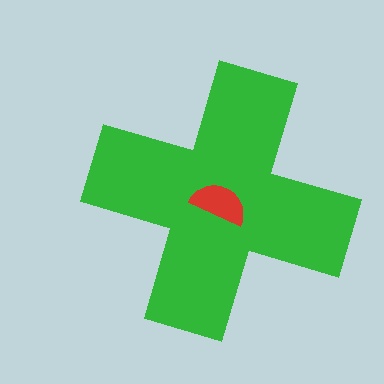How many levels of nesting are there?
2.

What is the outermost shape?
The green cross.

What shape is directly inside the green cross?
The red semicircle.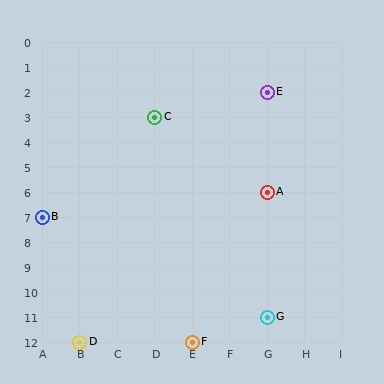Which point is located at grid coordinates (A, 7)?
Point B is at (A, 7).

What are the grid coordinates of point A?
Point A is at grid coordinates (G, 6).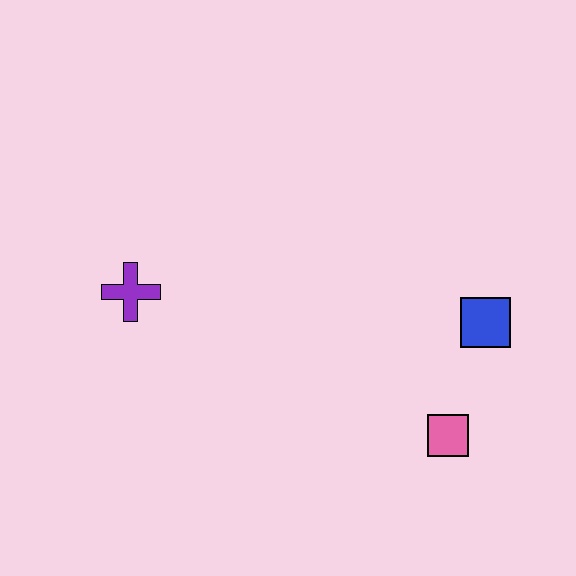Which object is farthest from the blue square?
The purple cross is farthest from the blue square.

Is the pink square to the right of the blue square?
No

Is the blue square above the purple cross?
No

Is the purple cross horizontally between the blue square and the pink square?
No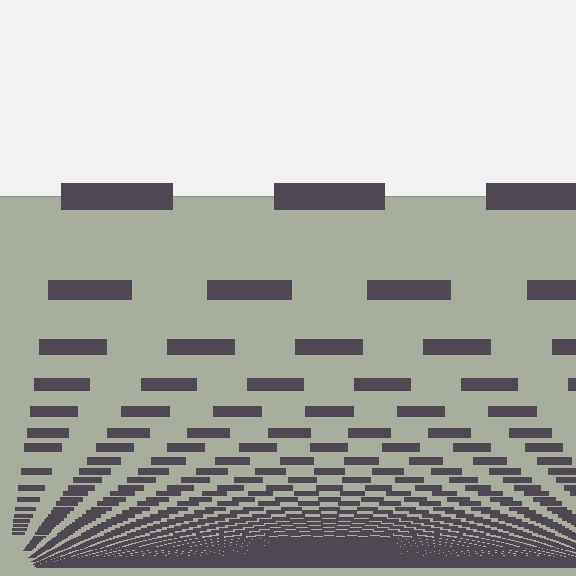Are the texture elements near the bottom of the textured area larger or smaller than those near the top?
Smaller. The gradient is inverted — elements near the bottom are smaller and denser.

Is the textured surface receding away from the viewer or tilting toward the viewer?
The surface appears to tilt toward the viewer. Texture elements get larger and sparser toward the top.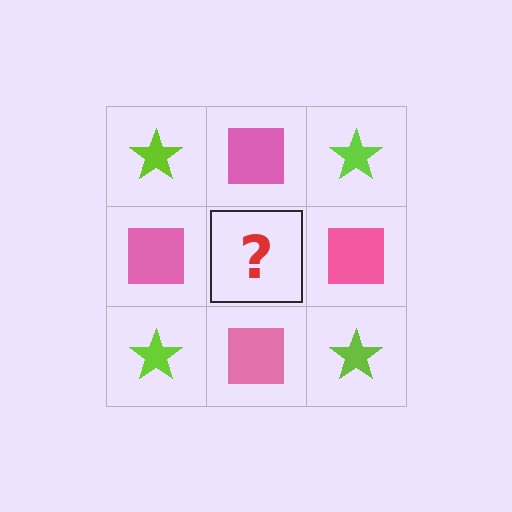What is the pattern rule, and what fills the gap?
The rule is that it alternates lime star and pink square in a checkerboard pattern. The gap should be filled with a lime star.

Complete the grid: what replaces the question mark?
The question mark should be replaced with a lime star.